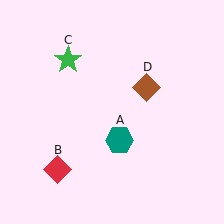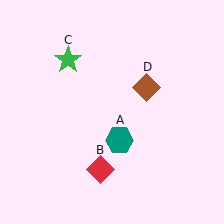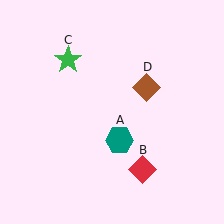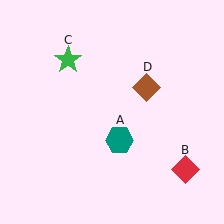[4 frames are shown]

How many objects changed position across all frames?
1 object changed position: red diamond (object B).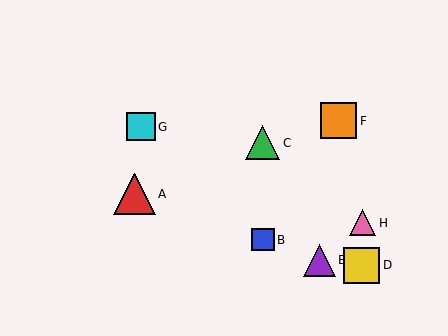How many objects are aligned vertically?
2 objects (B, C) are aligned vertically.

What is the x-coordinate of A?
Object A is at x≈135.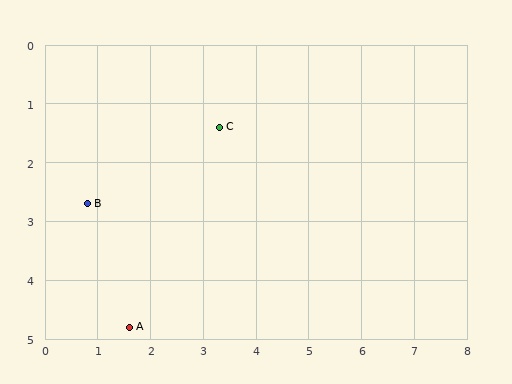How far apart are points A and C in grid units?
Points A and C are about 3.8 grid units apart.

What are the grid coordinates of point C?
Point C is at approximately (3.3, 1.4).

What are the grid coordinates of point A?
Point A is at approximately (1.6, 4.8).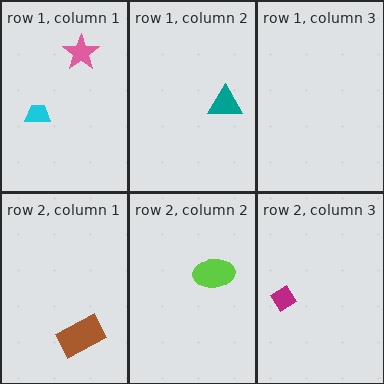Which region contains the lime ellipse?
The row 2, column 2 region.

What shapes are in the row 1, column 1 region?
The pink star, the cyan trapezoid.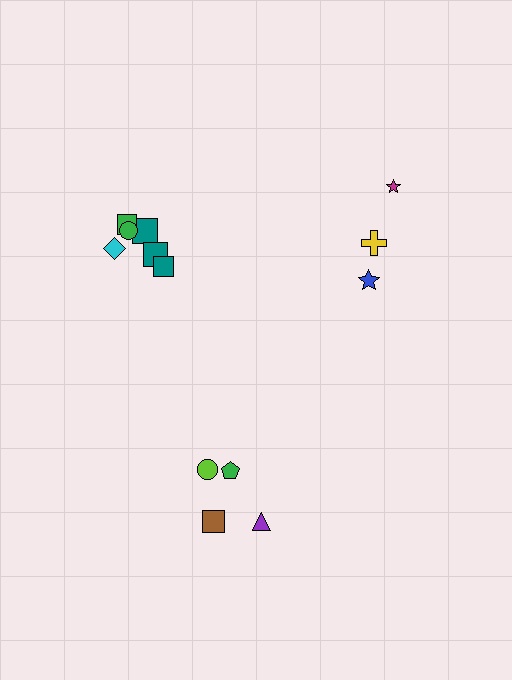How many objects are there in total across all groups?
There are 13 objects.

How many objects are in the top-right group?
There are 3 objects.